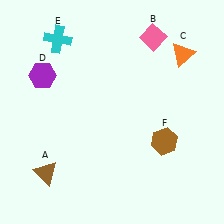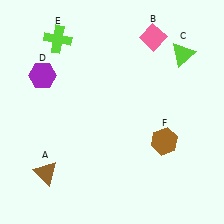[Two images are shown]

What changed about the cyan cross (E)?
In Image 1, E is cyan. In Image 2, it changed to lime.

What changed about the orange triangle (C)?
In Image 1, C is orange. In Image 2, it changed to lime.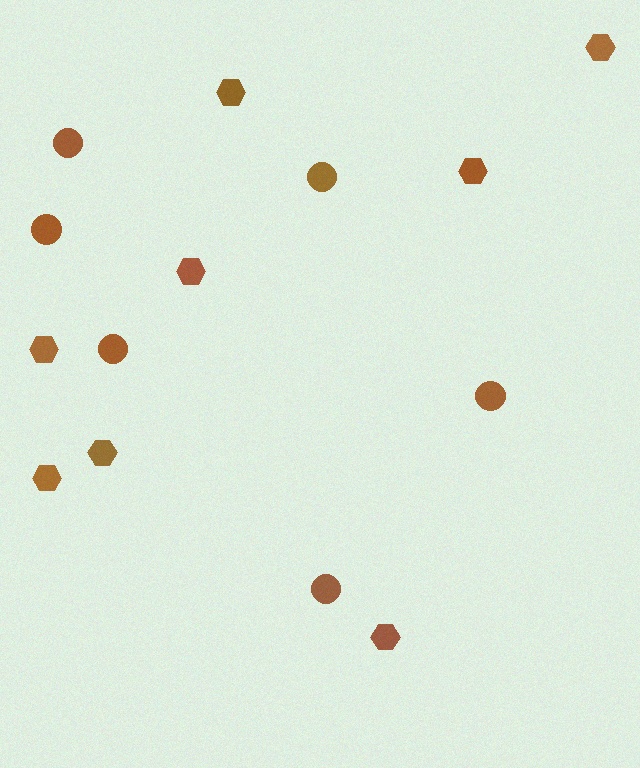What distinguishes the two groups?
There are 2 groups: one group of circles (6) and one group of hexagons (8).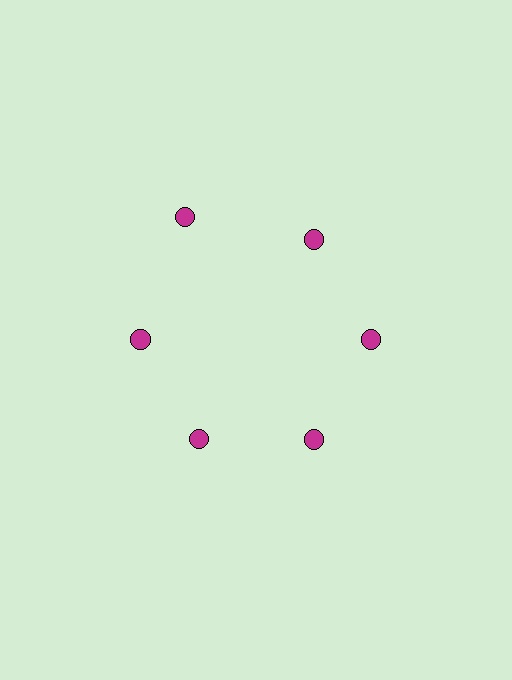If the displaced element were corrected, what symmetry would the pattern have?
It would have 6-fold rotational symmetry — the pattern would map onto itself every 60 degrees.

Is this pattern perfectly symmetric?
No. The 6 magenta circles are arranged in a ring, but one element near the 11 o'clock position is pushed outward from the center, breaking the 6-fold rotational symmetry.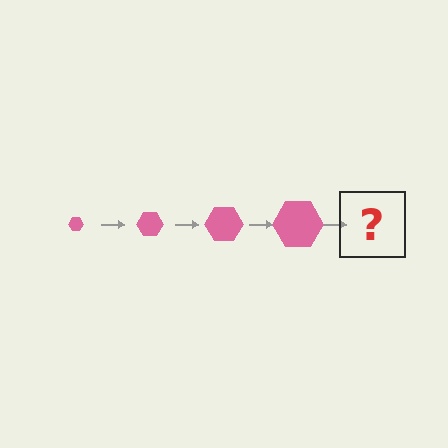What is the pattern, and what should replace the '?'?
The pattern is that the hexagon gets progressively larger each step. The '?' should be a pink hexagon, larger than the previous one.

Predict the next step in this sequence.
The next step is a pink hexagon, larger than the previous one.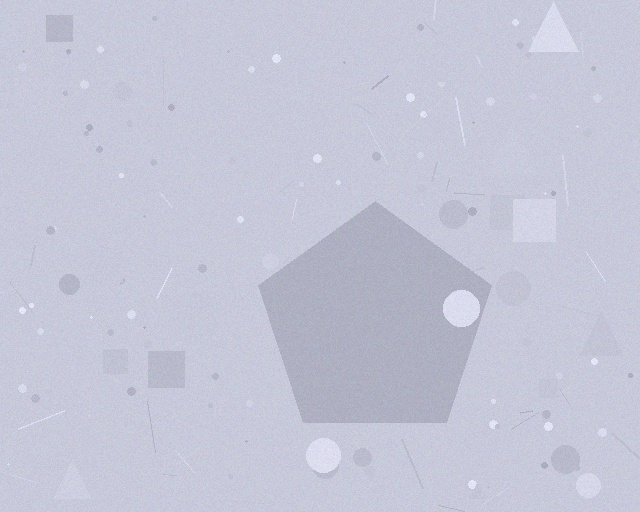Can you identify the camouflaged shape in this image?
The camouflaged shape is a pentagon.